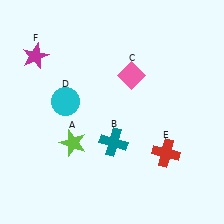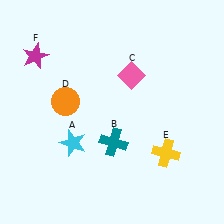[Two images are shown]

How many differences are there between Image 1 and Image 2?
There are 3 differences between the two images.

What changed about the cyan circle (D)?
In Image 1, D is cyan. In Image 2, it changed to orange.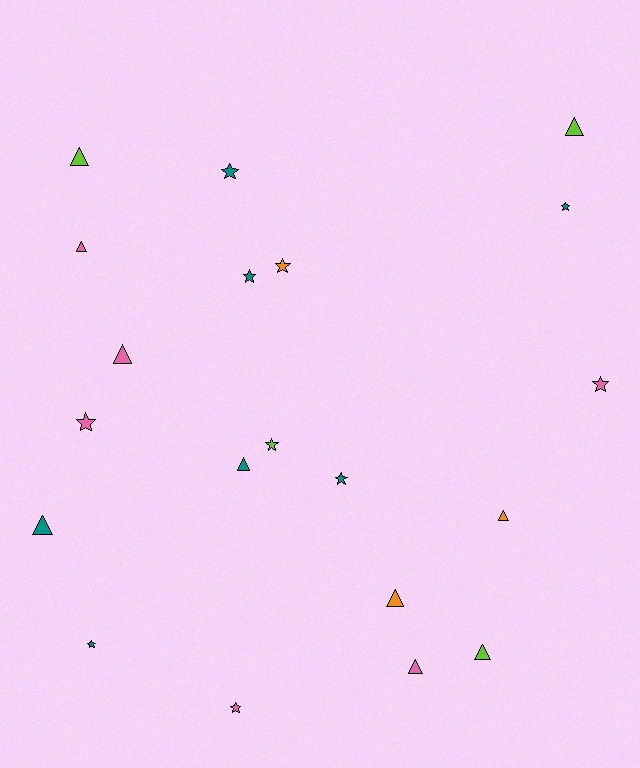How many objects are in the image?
There are 20 objects.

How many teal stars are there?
There are 5 teal stars.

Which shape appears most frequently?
Star, with 10 objects.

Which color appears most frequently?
Teal, with 7 objects.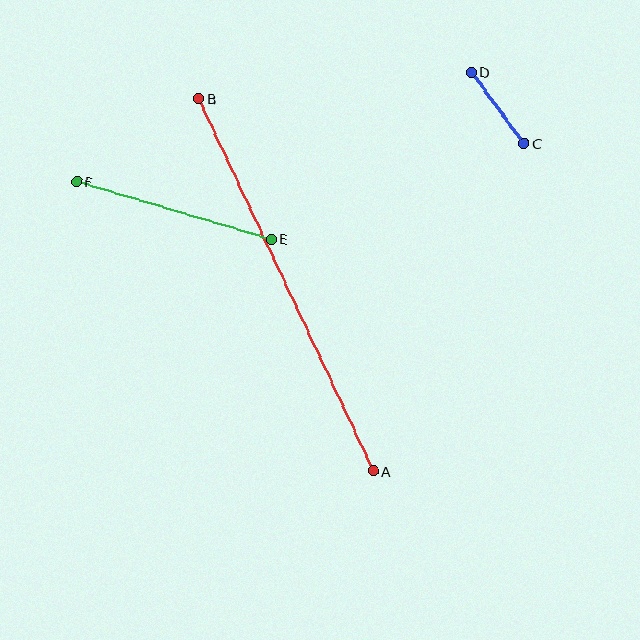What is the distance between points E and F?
The distance is approximately 203 pixels.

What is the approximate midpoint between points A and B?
The midpoint is at approximately (286, 285) pixels.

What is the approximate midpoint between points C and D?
The midpoint is at approximately (498, 108) pixels.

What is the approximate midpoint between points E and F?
The midpoint is at approximately (174, 211) pixels.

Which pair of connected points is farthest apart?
Points A and B are farthest apart.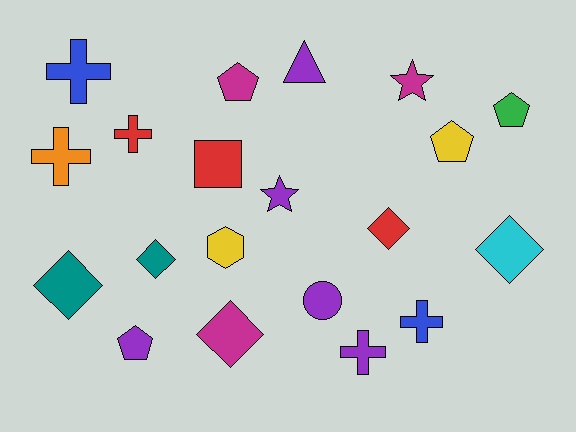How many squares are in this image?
There is 1 square.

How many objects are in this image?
There are 20 objects.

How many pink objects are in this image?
There are no pink objects.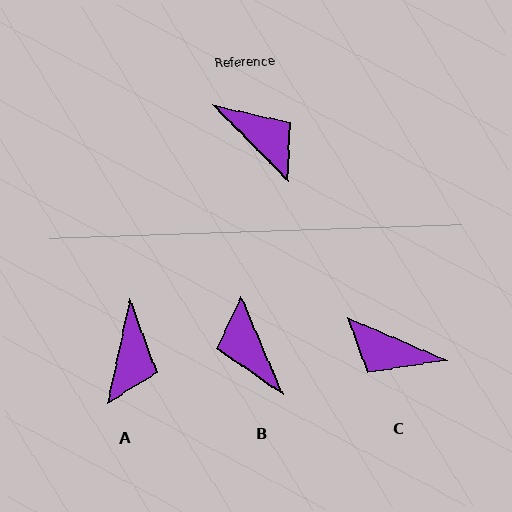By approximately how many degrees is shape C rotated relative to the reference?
Approximately 158 degrees clockwise.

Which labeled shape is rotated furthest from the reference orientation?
C, about 158 degrees away.